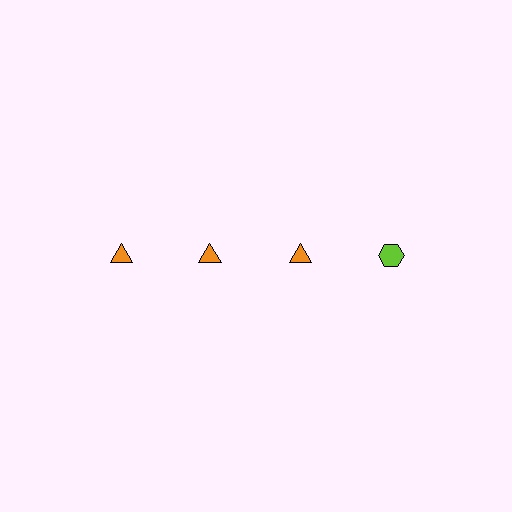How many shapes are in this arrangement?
There are 4 shapes arranged in a grid pattern.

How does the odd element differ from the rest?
It differs in both color (lime instead of orange) and shape (hexagon instead of triangle).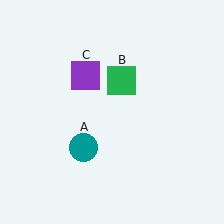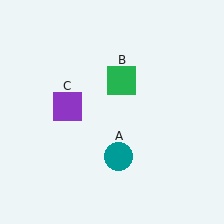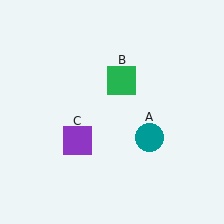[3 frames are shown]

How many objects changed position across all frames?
2 objects changed position: teal circle (object A), purple square (object C).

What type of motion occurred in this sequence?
The teal circle (object A), purple square (object C) rotated counterclockwise around the center of the scene.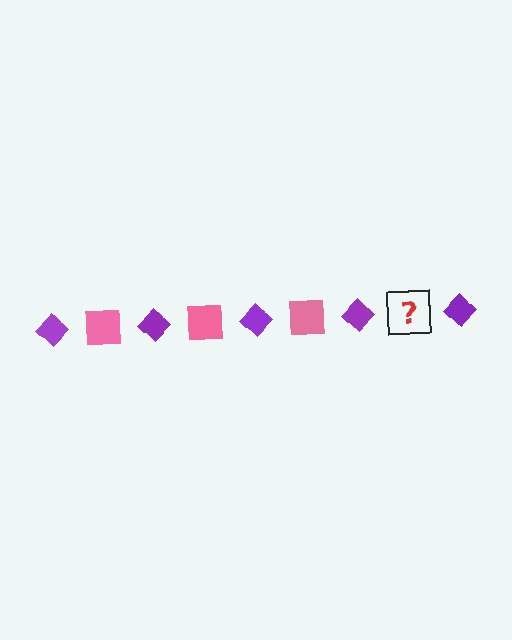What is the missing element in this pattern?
The missing element is a pink square.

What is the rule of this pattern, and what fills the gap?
The rule is that the pattern alternates between purple diamond and pink square. The gap should be filled with a pink square.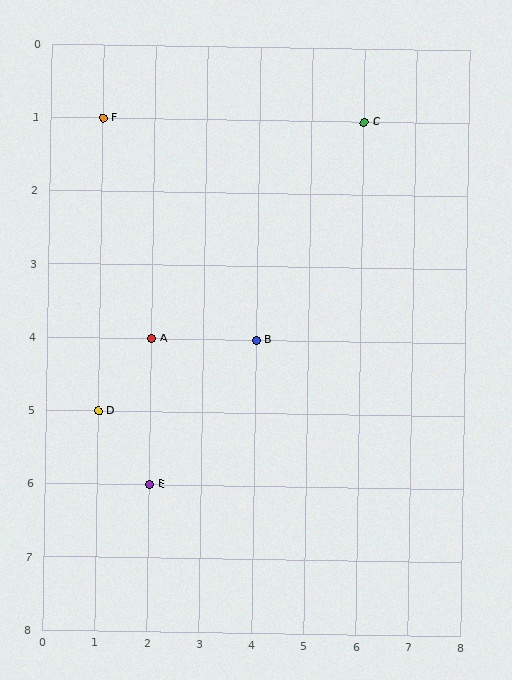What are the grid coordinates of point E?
Point E is at grid coordinates (2, 6).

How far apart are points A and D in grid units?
Points A and D are 1 column and 1 row apart (about 1.4 grid units diagonally).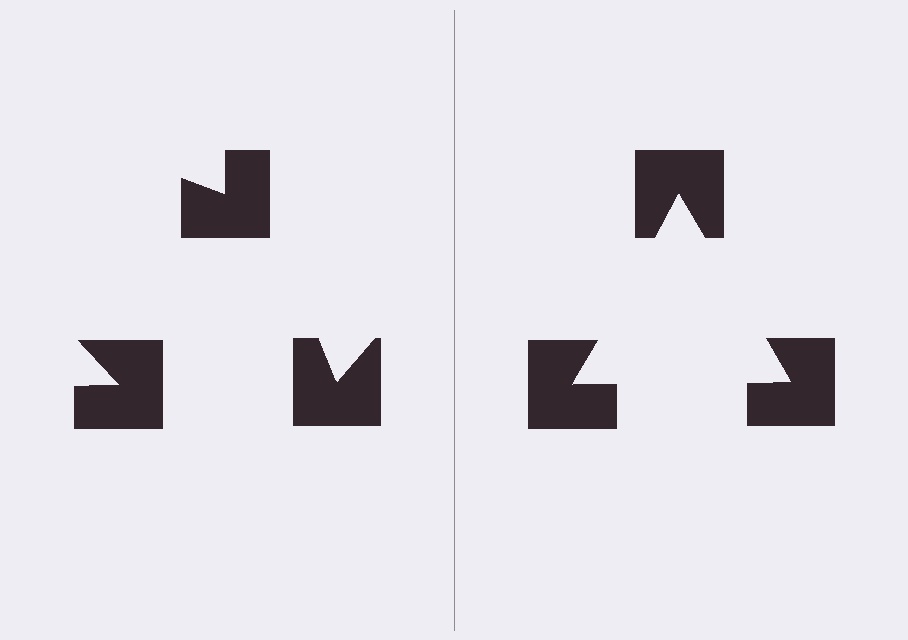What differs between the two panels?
The notched squares are positioned identically on both sides; only the wedge orientations differ. On the right they align to a triangle; on the left they are misaligned.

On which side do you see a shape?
An illusory triangle appears on the right side. On the left side the wedge cuts are rotated, so no coherent shape forms.